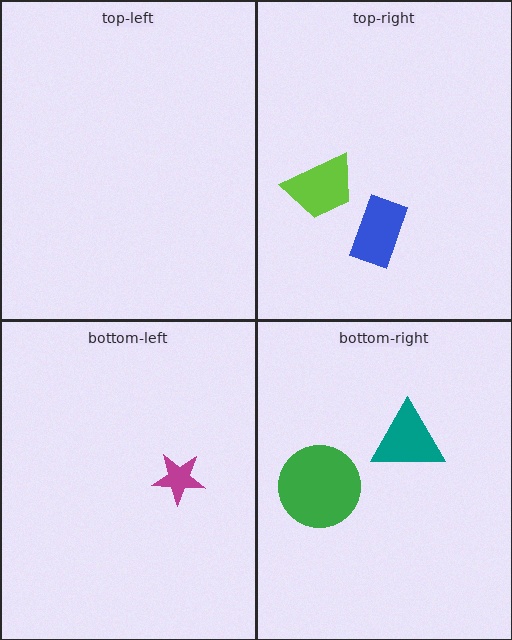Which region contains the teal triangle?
The bottom-right region.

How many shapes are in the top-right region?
2.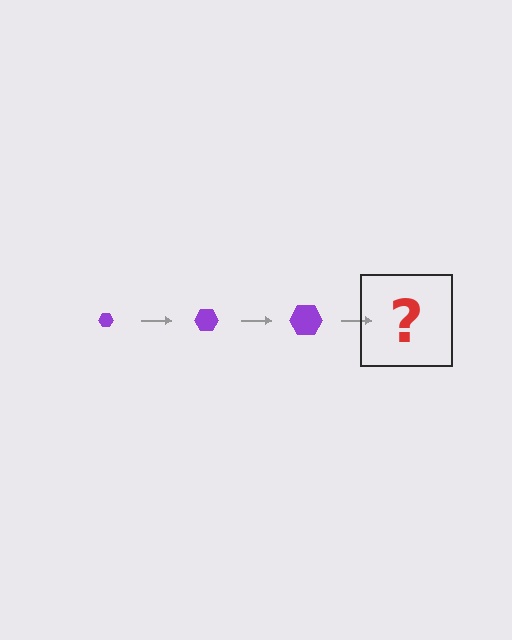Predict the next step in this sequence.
The next step is a purple hexagon, larger than the previous one.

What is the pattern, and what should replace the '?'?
The pattern is that the hexagon gets progressively larger each step. The '?' should be a purple hexagon, larger than the previous one.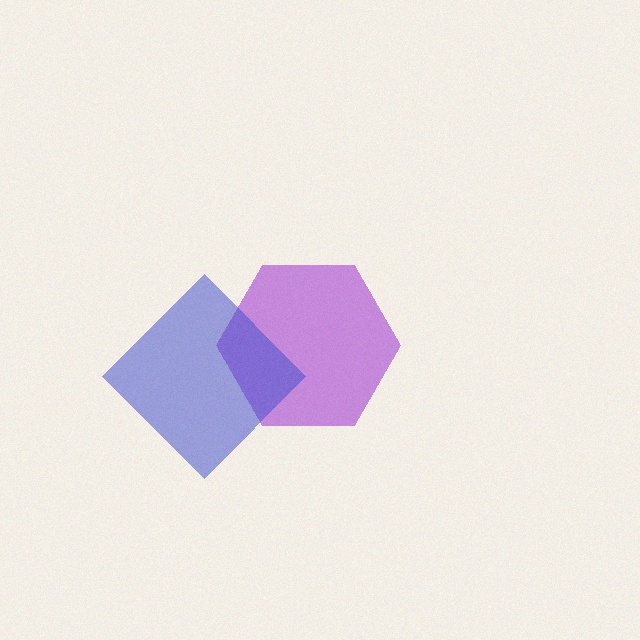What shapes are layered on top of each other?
The layered shapes are: a purple hexagon, a blue diamond.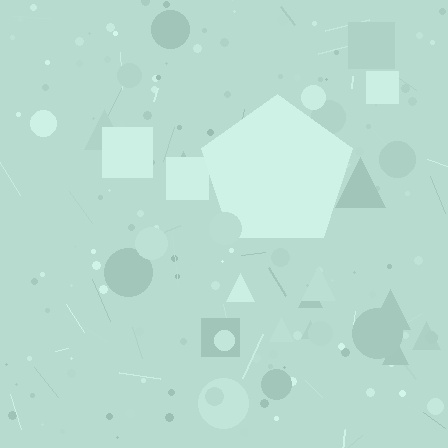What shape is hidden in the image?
A pentagon is hidden in the image.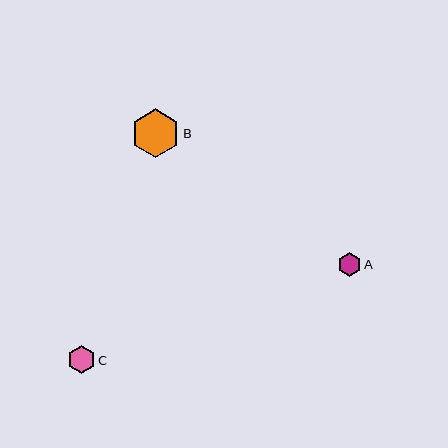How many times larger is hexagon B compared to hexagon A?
Hexagon B is approximately 2.1 times the size of hexagon A.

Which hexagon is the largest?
Hexagon B is the largest with a size of approximately 49 pixels.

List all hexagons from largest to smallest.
From largest to smallest: B, C, A.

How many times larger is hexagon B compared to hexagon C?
Hexagon B is approximately 1.8 times the size of hexagon C.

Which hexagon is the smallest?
Hexagon A is the smallest with a size of approximately 23 pixels.